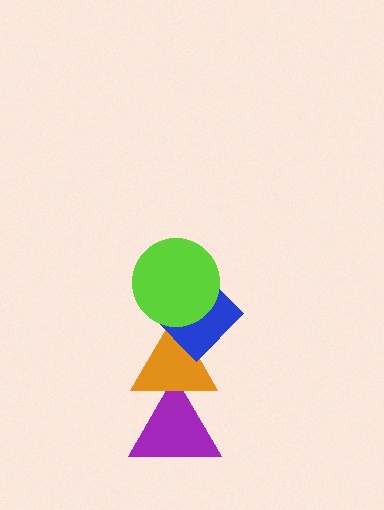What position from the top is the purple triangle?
The purple triangle is 4th from the top.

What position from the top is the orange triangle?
The orange triangle is 3rd from the top.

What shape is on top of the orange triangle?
The blue diamond is on top of the orange triangle.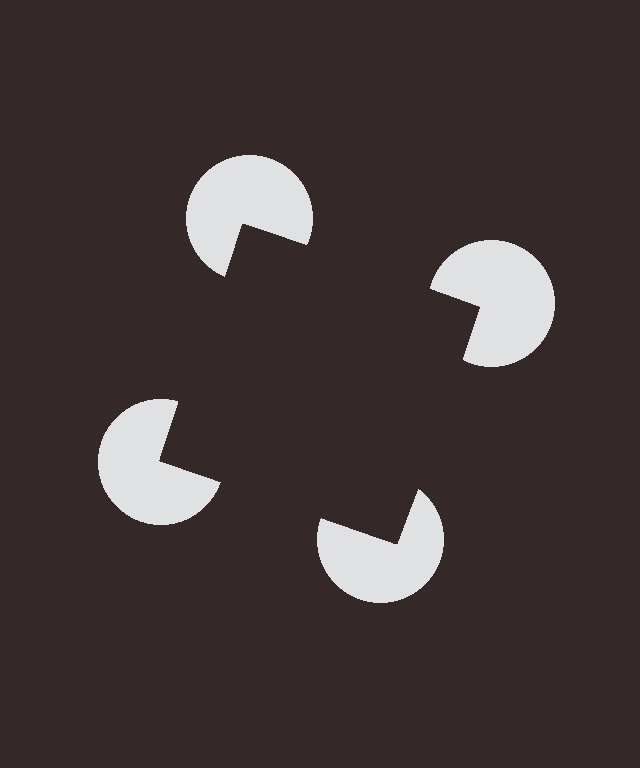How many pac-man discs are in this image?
There are 4 — one at each vertex of the illusory square.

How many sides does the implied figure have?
4 sides.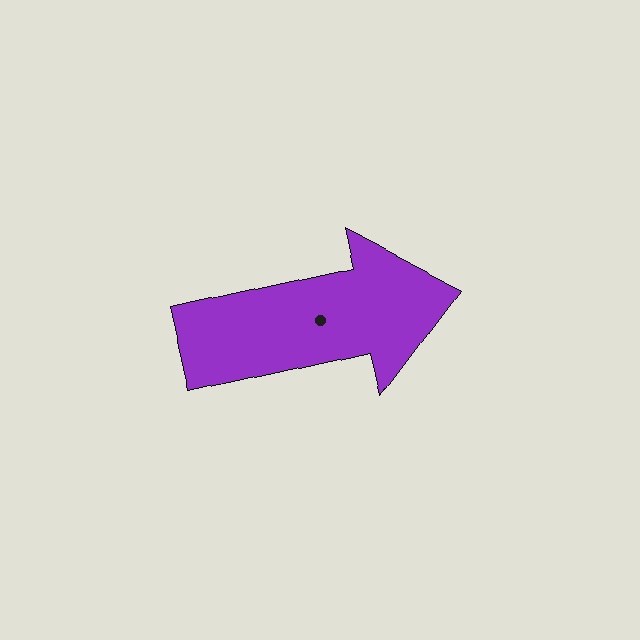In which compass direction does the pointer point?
East.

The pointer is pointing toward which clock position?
Roughly 3 o'clock.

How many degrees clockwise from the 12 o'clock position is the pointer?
Approximately 77 degrees.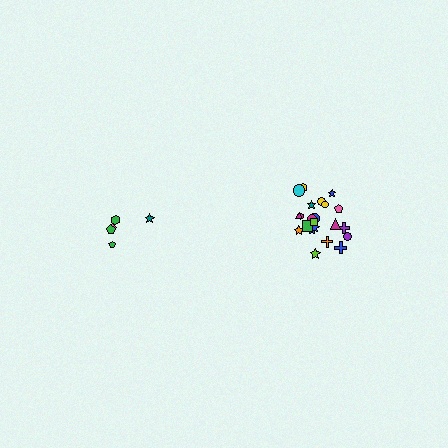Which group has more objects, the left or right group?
The right group.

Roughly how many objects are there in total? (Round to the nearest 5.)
Roughly 25 objects in total.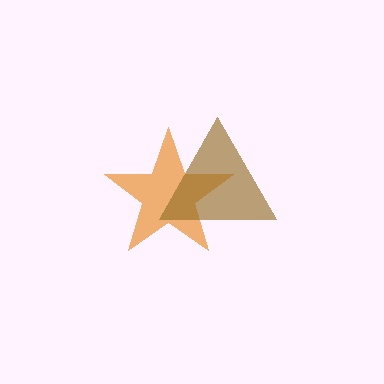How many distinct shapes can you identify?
There are 2 distinct shapes: an orange star, a brown triangle.